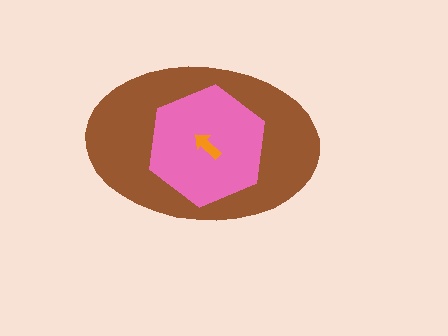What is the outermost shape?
The brown ellipse.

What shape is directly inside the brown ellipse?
The pink hexagon.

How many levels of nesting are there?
3.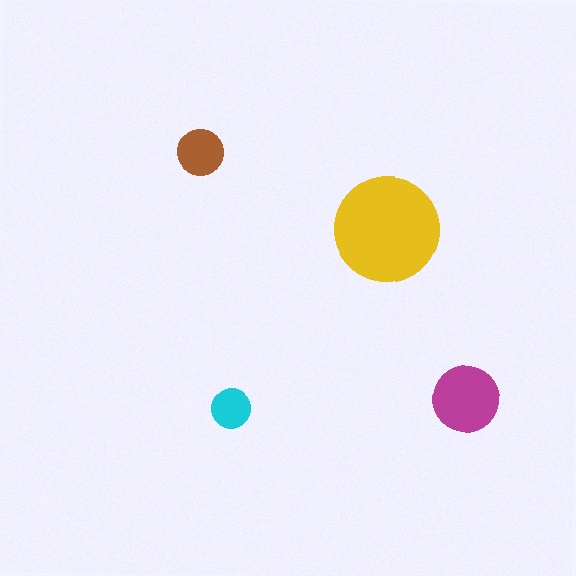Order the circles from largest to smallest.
the yellow one, the magenta one, the brown one, the cyan one.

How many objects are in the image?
There are 4 objects in the image.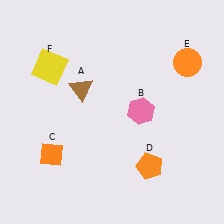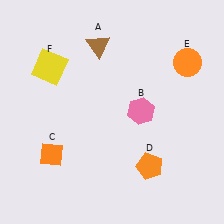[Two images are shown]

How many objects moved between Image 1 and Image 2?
1 object moved between the two images.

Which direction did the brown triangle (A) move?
The brown triangle (A) moved up.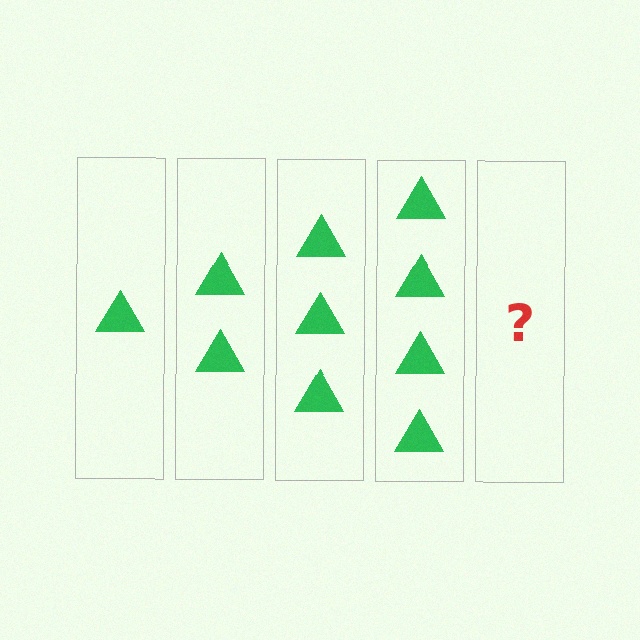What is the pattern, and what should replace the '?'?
The pattern is that each step adds one more triangle. The '?' should be 5 triangles.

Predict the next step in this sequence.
The next step is 5 triangles.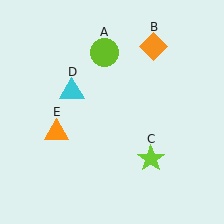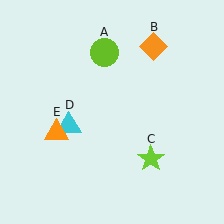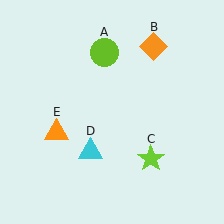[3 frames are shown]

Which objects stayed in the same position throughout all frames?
Lime circle (object A) and orange diamond (object B) and lime star (object C) and orange triangle (object E) remained stationary.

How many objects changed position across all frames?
1 object changed position: cyan triangle (object D).